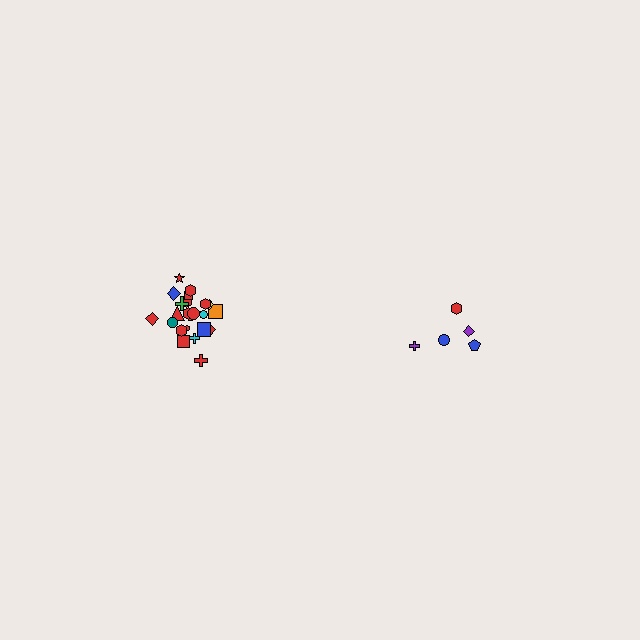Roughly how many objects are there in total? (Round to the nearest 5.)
Roughly 30 objects in total.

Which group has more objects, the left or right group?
The left group.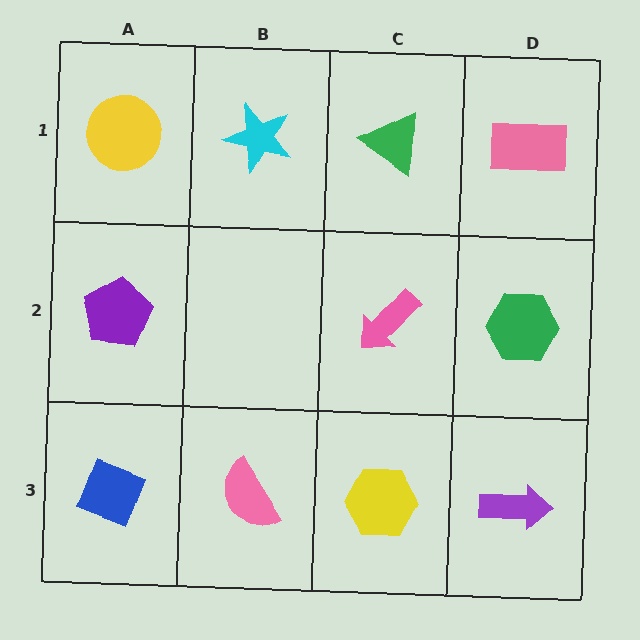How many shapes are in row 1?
4 shapes.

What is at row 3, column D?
A purple arrow.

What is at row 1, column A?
A yellow circle.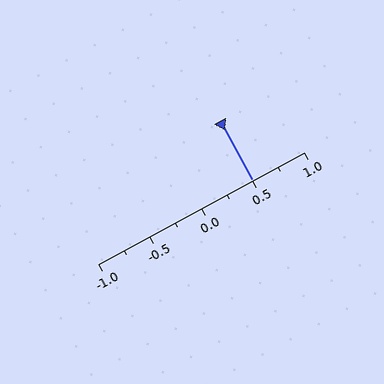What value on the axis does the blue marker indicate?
The marker indicates approximately 0.5.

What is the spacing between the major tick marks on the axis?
The major ticks are spaced 0.5 apart.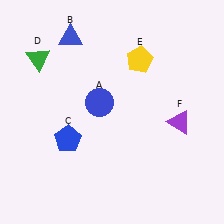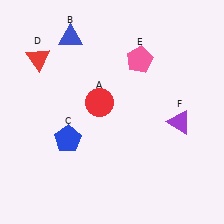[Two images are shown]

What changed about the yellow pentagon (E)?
In Image 1, E is yellow. In Image 2, it changed to pink.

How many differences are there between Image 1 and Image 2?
There are 3 differences between the two images.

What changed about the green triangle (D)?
In Image 1, D is green. In Image 2, it changed to red.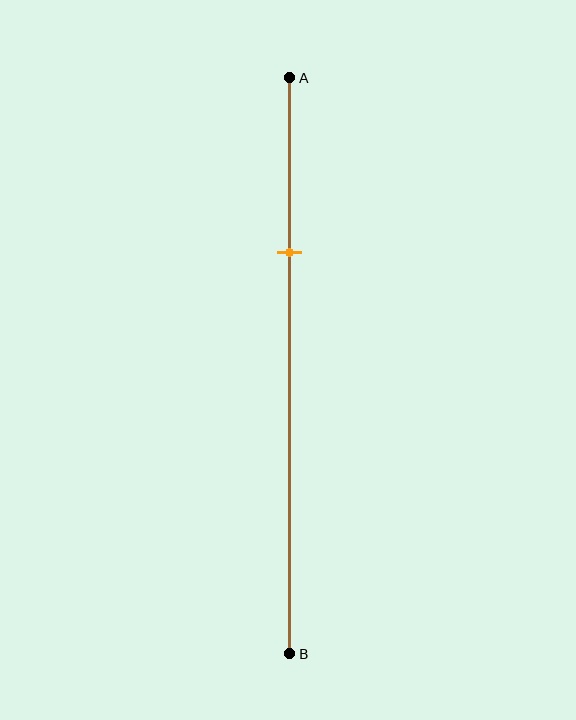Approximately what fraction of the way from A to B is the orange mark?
The orange mark is approximately 30% of the way from A to B.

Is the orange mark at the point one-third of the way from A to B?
No, the mark is at about 30% from A, not at the 33% one-third point.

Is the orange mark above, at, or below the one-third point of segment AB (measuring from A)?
The orange mark is above the one-third point of segment AB.